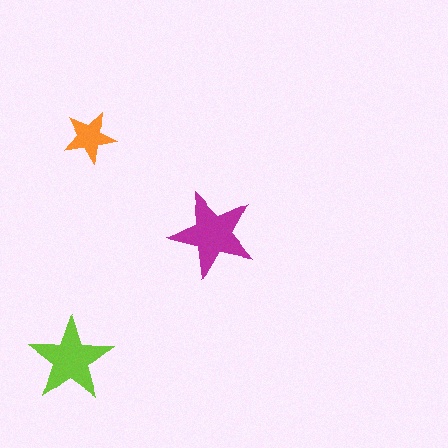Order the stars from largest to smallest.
the magenta one, the lime one, the orange one.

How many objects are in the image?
There are 3 objects in the image.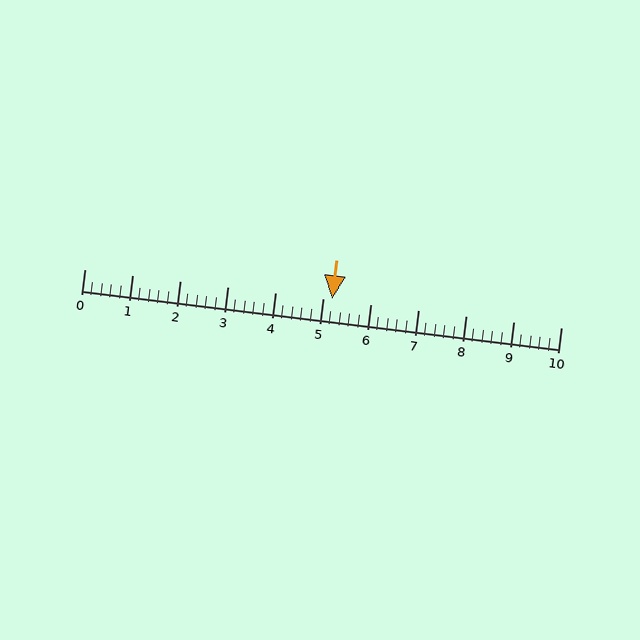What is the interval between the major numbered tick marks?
The major tick marks are spaced 1 units apart.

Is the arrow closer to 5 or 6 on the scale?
The arrow is closer to 5.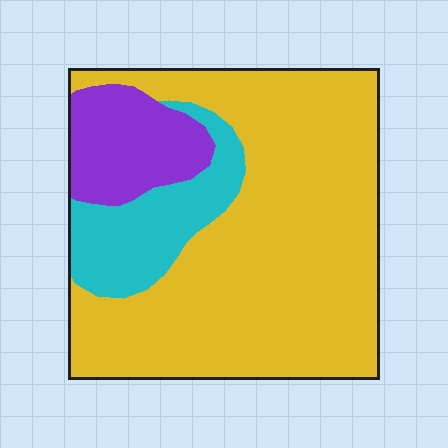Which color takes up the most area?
Yellow, at roughly 70%.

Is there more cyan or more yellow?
Yellow.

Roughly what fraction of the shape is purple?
Purple covers roughly 15% of the shape.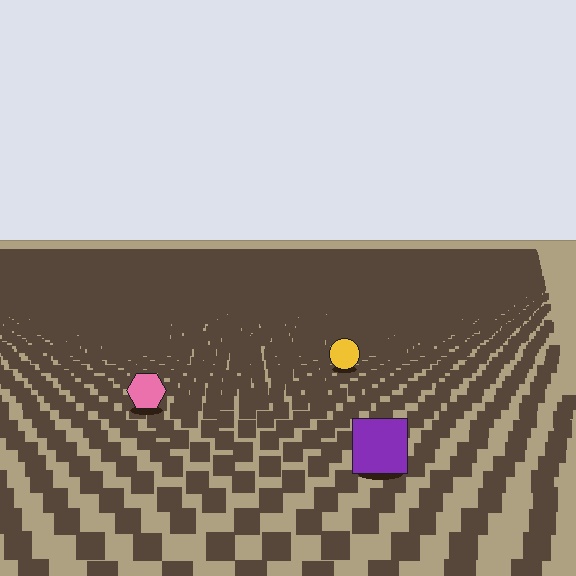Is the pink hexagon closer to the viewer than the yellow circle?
Yes. The pink hexagon is closer — you can tell from the texture gradient: the ground texture is coarser near it.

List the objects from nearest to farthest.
From nearest to farthest: the purple square, the pink hexagon, the yellow circle.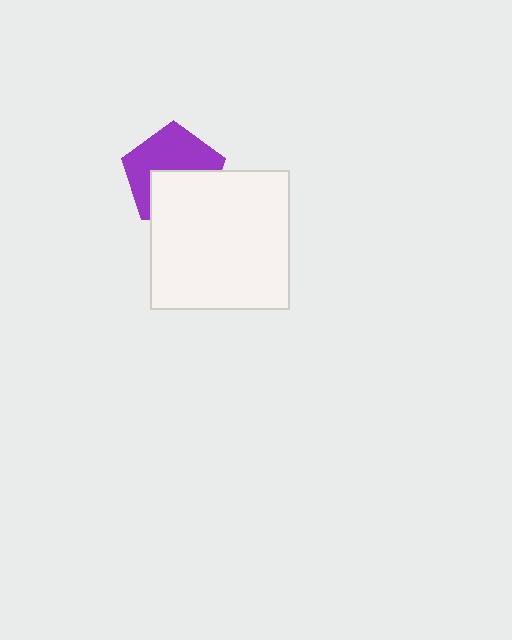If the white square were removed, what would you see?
You would see the complete purple pentagon.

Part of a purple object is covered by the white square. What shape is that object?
It is a pentagon.